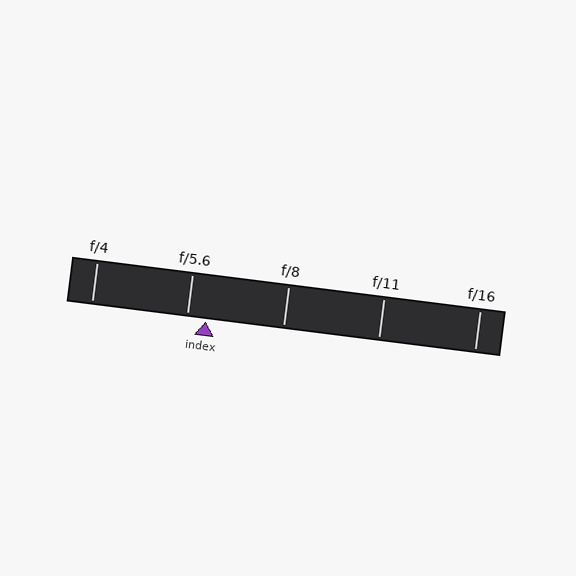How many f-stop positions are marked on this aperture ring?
There are 5 f-stop positions marked.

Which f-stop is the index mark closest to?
The index mark is closest to f/5.6.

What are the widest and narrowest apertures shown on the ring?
The widest aperture shown is f/4 and the narrowest is f/16.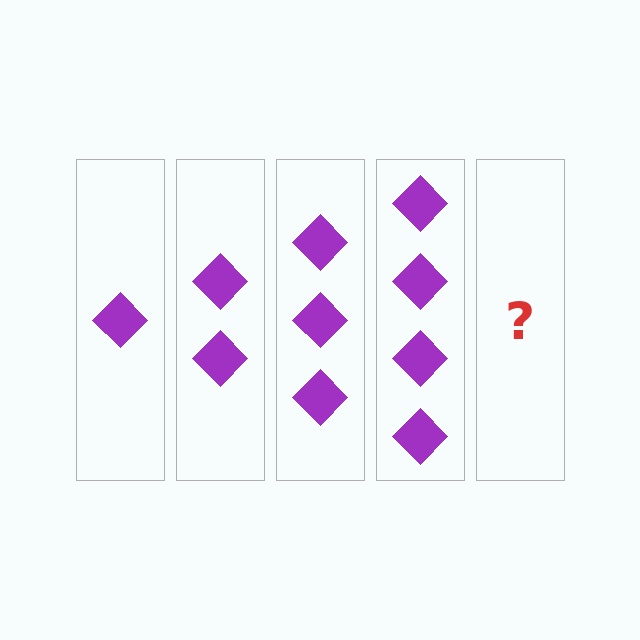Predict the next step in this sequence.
The next step is 5 diamonds.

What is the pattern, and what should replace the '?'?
The pattern is that each step adds one more diamond. The '?' should be 5 diamonds.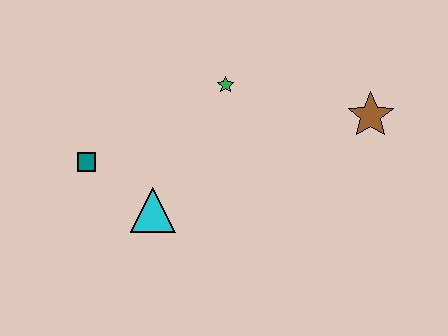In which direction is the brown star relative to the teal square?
The brown star is to the right of the teal square.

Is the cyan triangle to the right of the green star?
No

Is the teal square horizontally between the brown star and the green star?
No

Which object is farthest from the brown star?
The teal square is farthest from the brown star.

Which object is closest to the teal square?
The cyan triangle is closest to the teal square.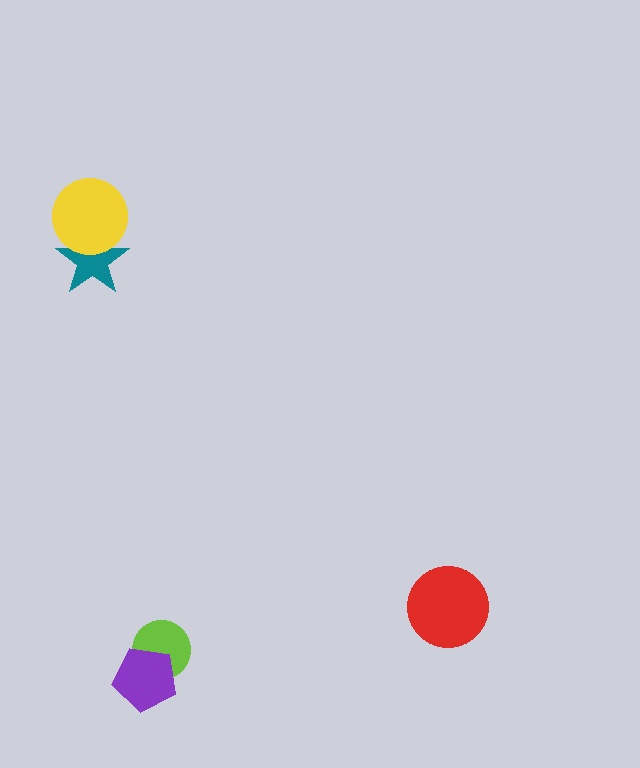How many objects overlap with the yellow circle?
1 object overlaps with the yellow circle.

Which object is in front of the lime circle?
The purple pentagon is in front of the lime circle.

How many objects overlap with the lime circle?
1 object overlaps with the lime circle.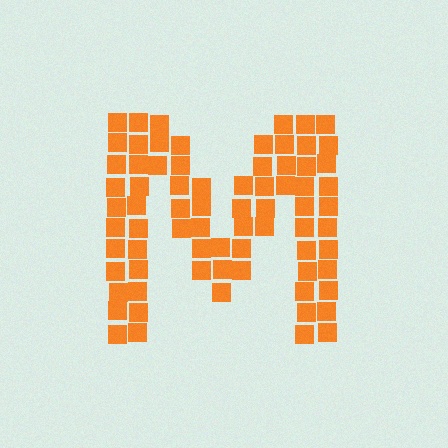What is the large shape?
The large shape is the letter M.